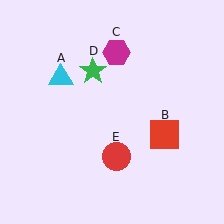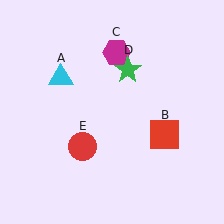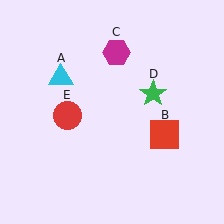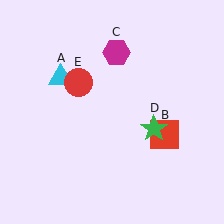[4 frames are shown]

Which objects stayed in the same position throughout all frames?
Cyan triangle (object A) and red square (object B) and magenta hexagon (object C) remained stationary.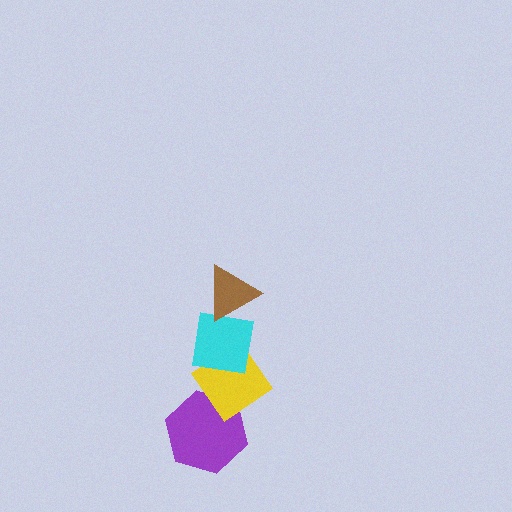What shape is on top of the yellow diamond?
The cyan square is on top of the yellow diamond.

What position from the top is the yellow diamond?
The yellow diamond is 3rd from the top.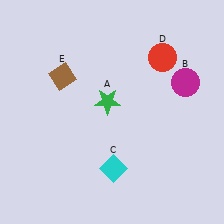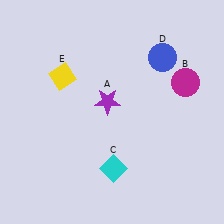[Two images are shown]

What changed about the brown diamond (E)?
In Image 1, E is brown. In Image 2, it changed to yellow.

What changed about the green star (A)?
In Image 1, A is green. In Image 2, it changed to purple.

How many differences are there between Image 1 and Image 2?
There are 3 differences between the two images.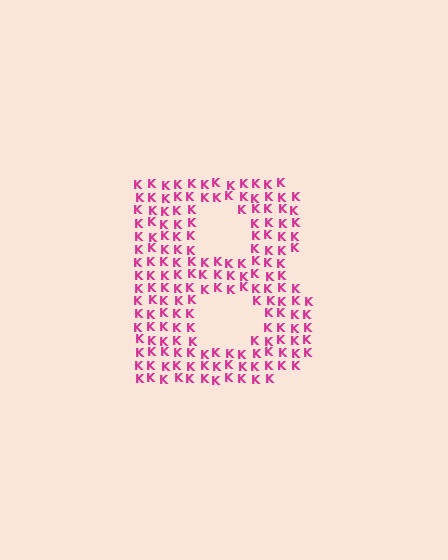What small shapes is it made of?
It is made of small letter K's.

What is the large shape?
The large shape is the letter B.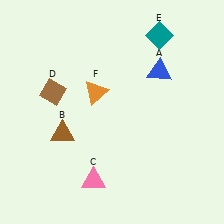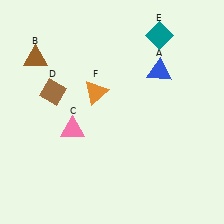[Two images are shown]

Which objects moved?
The objects that moved are: the brown triangle (B), the pink triangle (C).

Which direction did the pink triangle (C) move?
The pink triangle (C) moved up.